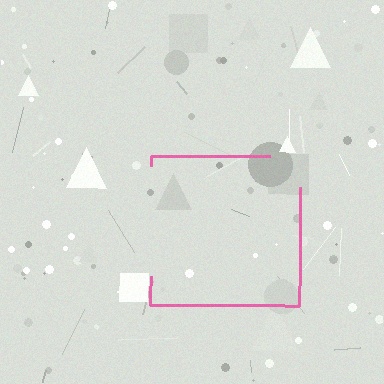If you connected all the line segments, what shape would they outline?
They would outline a square.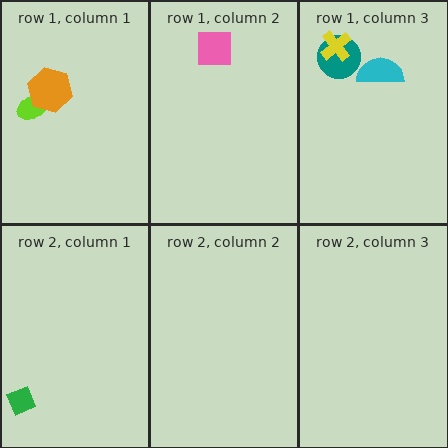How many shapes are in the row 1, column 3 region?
3.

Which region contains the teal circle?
The row 1, column 3 region.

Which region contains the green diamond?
The row 2, column 1 region.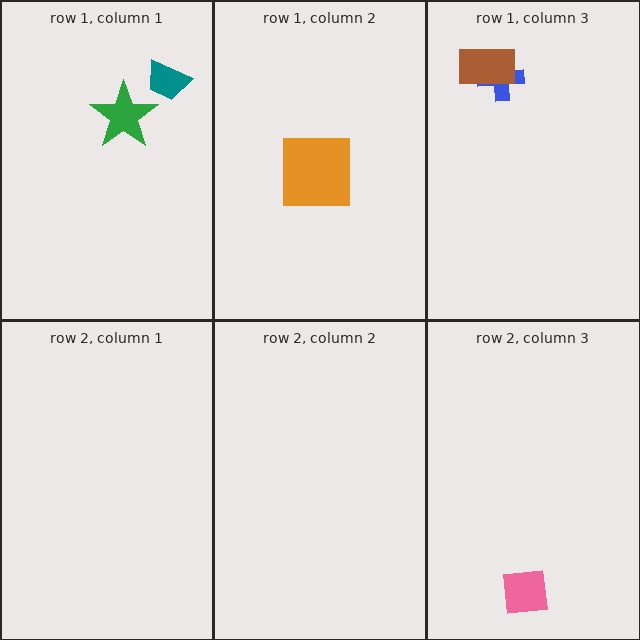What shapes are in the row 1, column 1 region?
The teal trapezoid, the green star.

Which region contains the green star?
The row 1, column 1 region.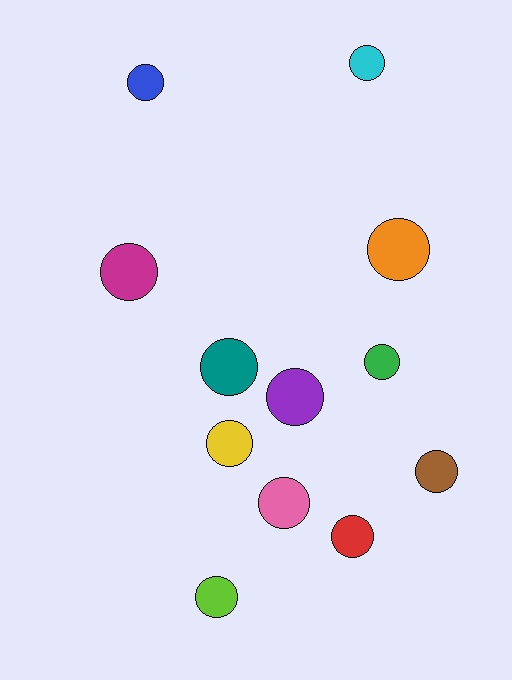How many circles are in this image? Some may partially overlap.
There are 12 circles.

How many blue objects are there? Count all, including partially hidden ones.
There is 1 blue object.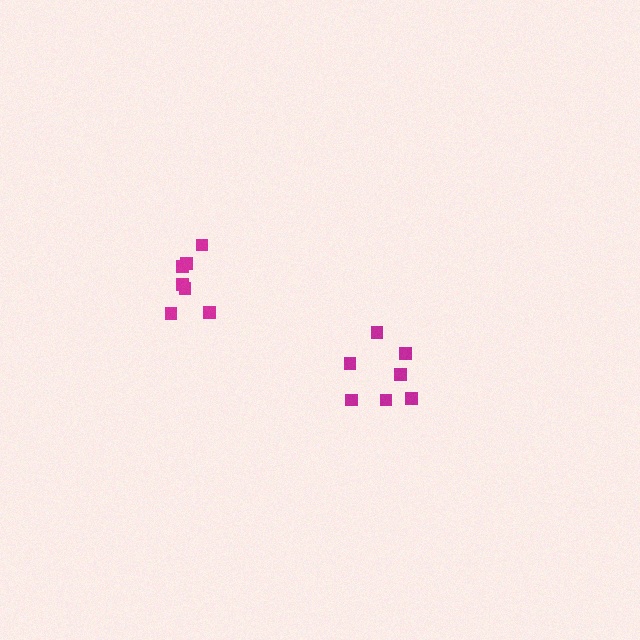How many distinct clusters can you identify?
There are 2 distinct clusters.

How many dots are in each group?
Group 1: 7 dots, Group 2: 7 dots (14 total).